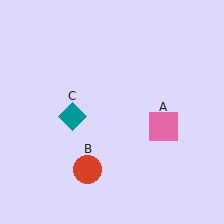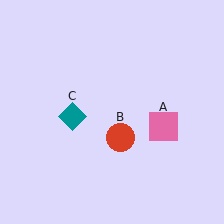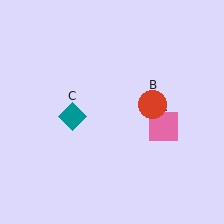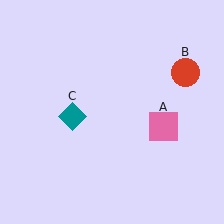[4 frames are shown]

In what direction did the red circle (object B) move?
The red circle (object B) moved up and to the right.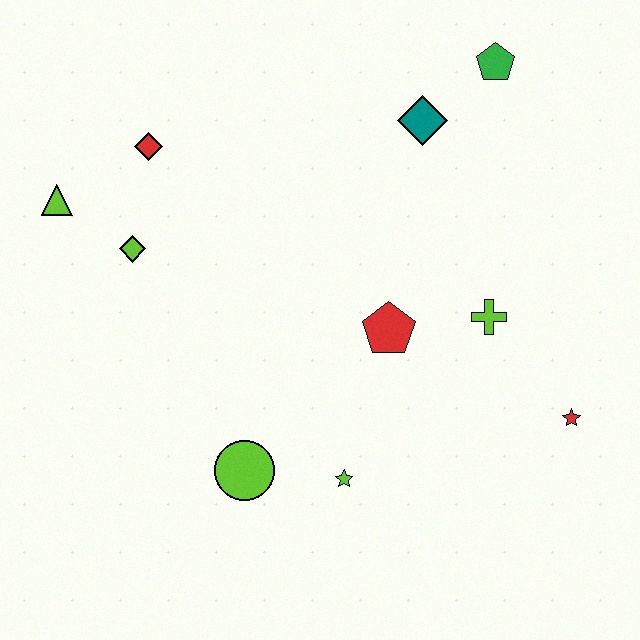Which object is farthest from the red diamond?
The red star is farthest from the red diamond.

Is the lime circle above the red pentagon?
No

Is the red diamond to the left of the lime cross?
Yes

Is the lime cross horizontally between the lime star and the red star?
Yes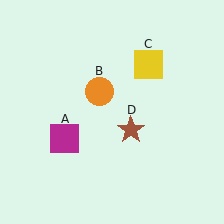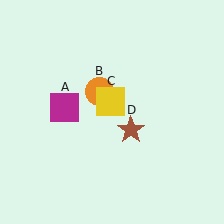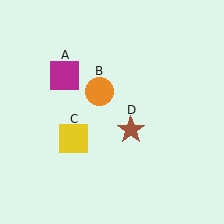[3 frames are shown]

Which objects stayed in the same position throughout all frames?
Orange circle (object B) and brown star (object D) remained stationary.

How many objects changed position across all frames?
2 objects changed position: magenta square (object A), yellow square (object C).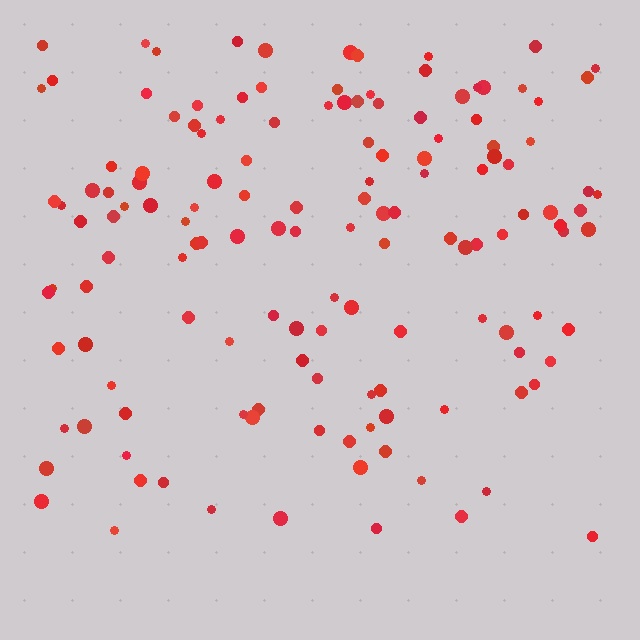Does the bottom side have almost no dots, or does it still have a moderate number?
Still a moderate number, just noticeably fewer than the top.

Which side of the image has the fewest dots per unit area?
The bottom.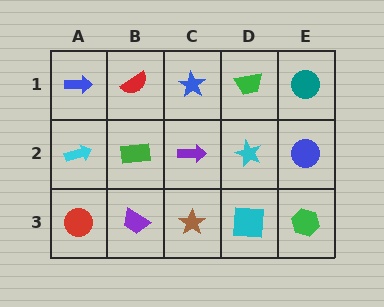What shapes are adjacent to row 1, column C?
A purple arrow (row 2, column C), a red semicircle (row 1, column B), a green trapezoid (row 1, column D).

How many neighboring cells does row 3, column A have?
2.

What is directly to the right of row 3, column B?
A brown star.